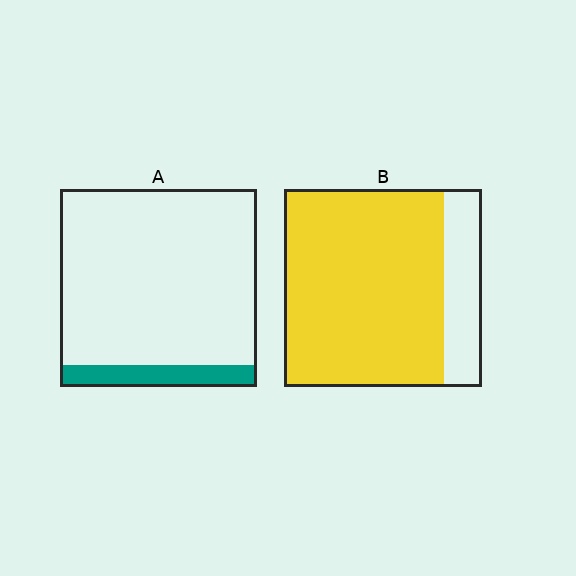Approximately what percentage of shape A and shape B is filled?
A is approximately 10% and B is approximately 80%.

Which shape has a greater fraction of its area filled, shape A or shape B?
Shape B.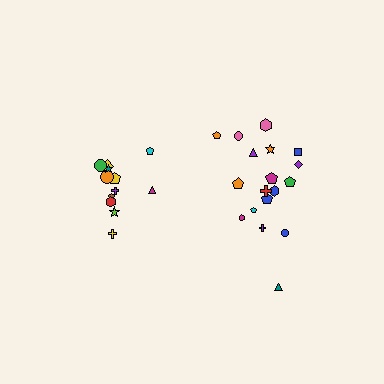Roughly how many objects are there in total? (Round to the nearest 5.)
Roughly 30 objects in total.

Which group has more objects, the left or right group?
The right group.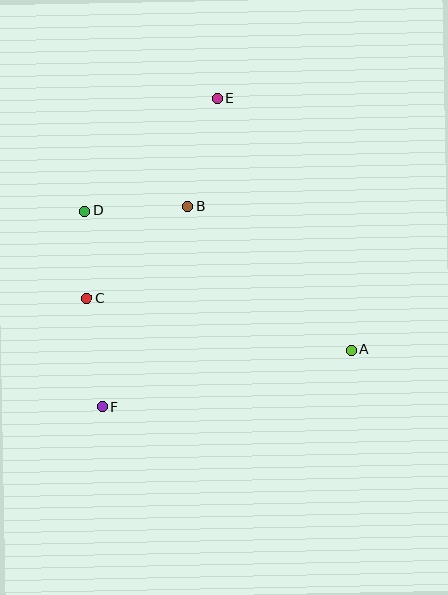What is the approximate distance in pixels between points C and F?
The distance between C and F is approximately 110 pixels.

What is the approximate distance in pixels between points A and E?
The distance between A and E is approximately 285 pixels.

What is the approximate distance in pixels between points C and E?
The distance between C and E is approximately 239 pixels.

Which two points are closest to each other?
Points C and D are closest to each other.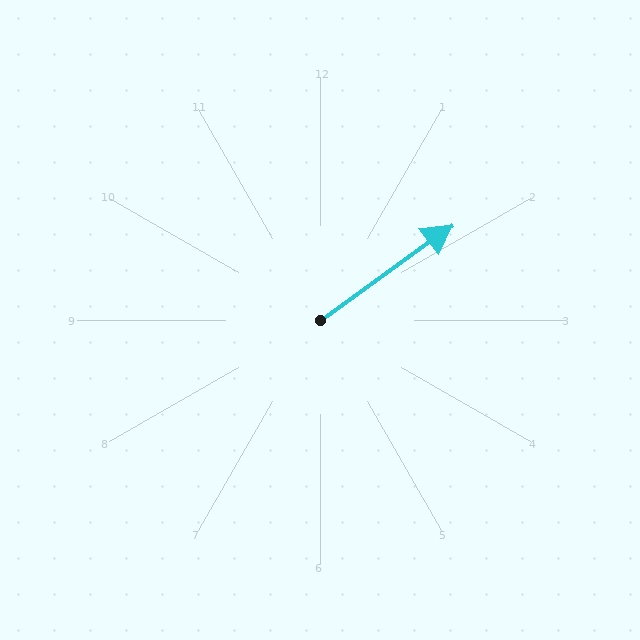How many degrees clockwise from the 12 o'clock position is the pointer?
Approximately 54 degrees.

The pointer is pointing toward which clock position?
Roughly 2 o'clock.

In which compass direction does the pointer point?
Northeast.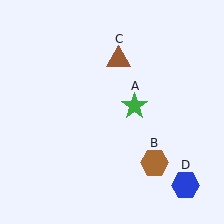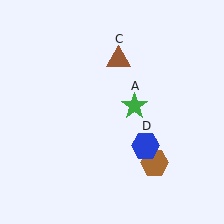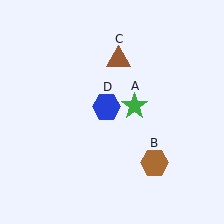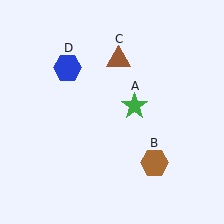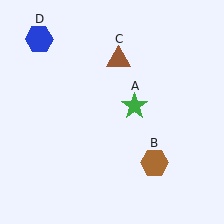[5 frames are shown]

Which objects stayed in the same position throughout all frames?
Green star (object A) and brown hexagon (object B) and brown triangle (object C) remained stationary.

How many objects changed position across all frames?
1 object changed position: blue hexagon (object D).